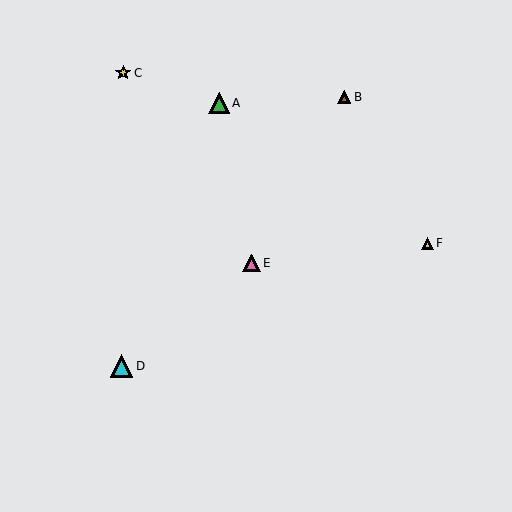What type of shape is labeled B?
Shape B is a brown triangle.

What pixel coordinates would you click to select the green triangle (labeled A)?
Click at (219, 103) to select the green triangle A.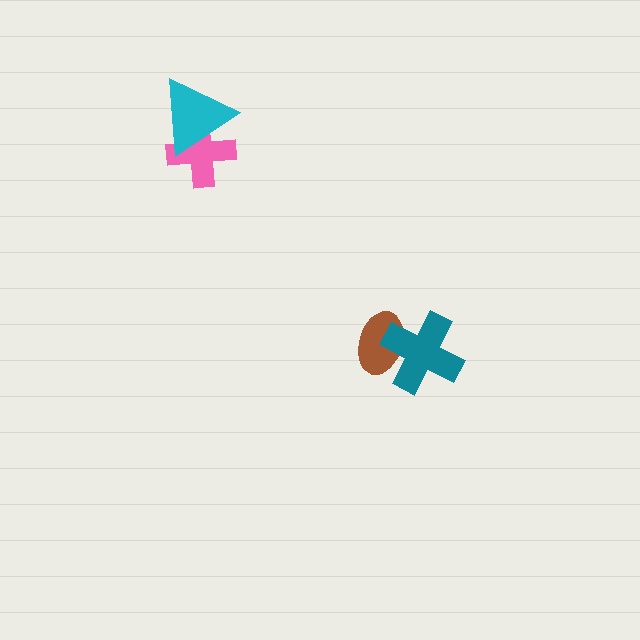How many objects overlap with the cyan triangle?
1 object overlaps with the cyan triangle.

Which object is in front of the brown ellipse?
The teal cross is in front of the brown ellipse.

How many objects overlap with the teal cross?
1 object overlaps with the teal cross.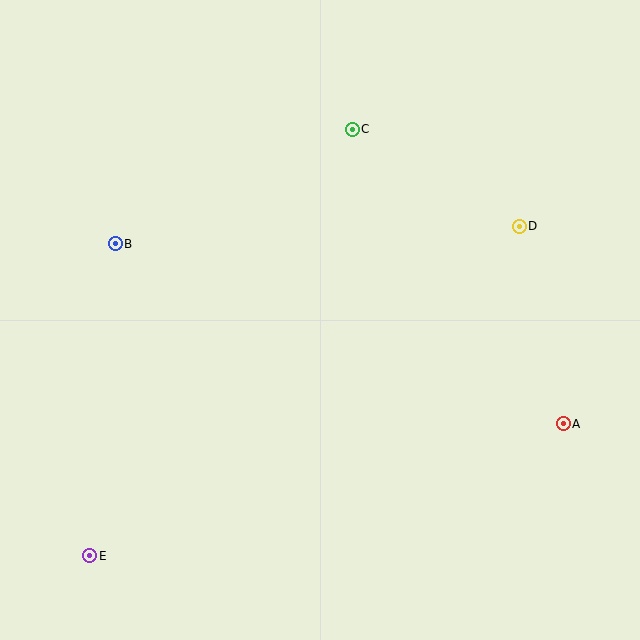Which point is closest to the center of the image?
Point C at (352, 129) is closest to the center.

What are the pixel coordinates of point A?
Point A is at (563, 424).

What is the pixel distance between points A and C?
The distance between A and C is 363 pixels.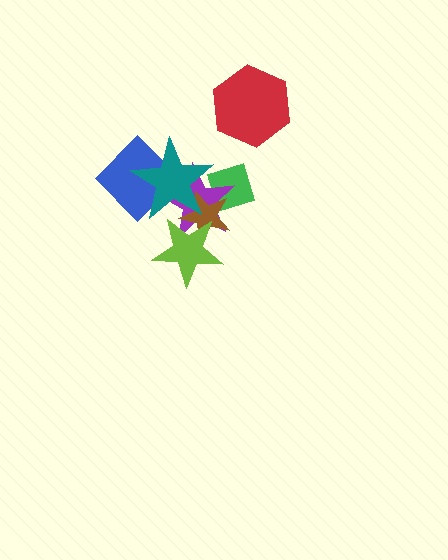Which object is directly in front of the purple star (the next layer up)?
The brown star is directly in front of the purple star.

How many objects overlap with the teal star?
5 objects overlap with the teal star.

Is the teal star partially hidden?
No, no other shape covers it.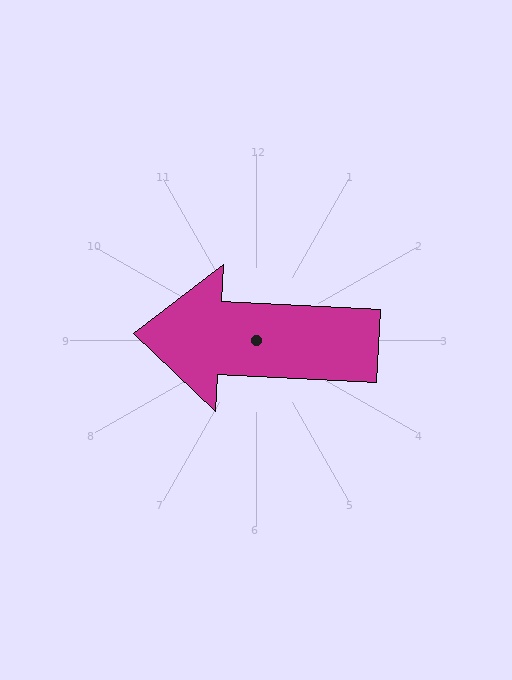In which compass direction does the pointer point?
West.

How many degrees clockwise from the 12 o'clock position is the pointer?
Approximately 273 degrees.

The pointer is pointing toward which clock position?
Roughly 9 o'clock.